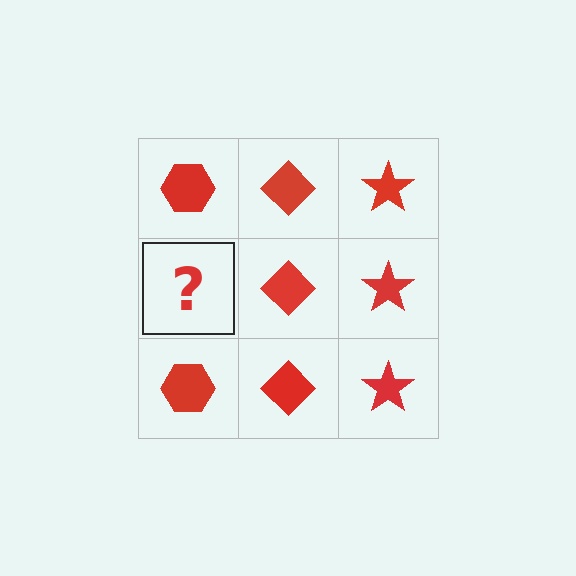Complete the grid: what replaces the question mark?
The question mark should be replaced with a red hexagon.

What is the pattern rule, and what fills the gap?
The rule is that each column has a consistent shape. The gap should be filled with a red hexagon.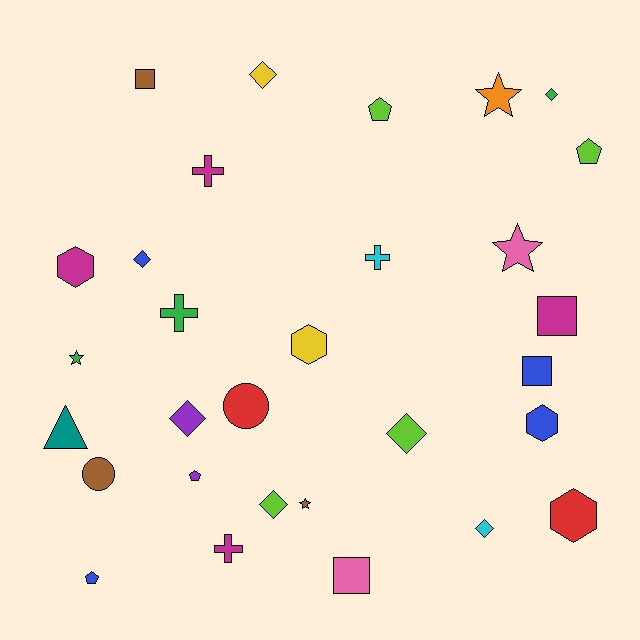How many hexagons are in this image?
There are 4 hexagons.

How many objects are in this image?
There are 30 objects.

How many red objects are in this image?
There are 2 red objects.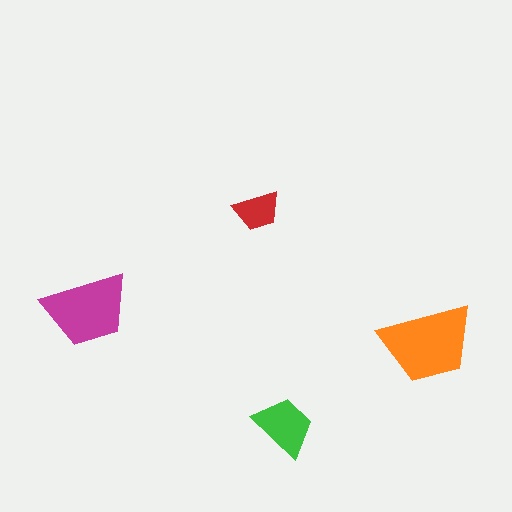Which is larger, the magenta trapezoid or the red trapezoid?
The magenta one.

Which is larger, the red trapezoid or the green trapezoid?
The green one.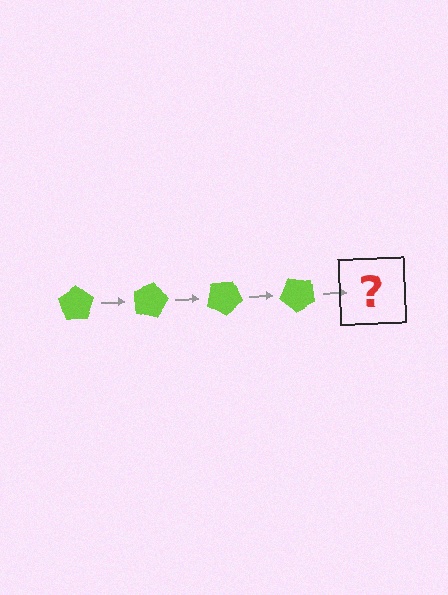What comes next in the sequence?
The next element should be a lime pentagon rotated 60 degrees.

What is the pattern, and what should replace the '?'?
The pattern is that the pentagon rotates 15 degrees each step. The '?' should be a lime pentagon rotated 60 degrees.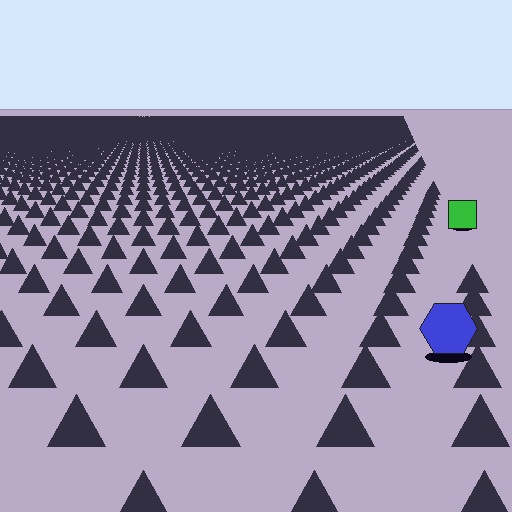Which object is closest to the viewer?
The blue hexagon is closest. The texture marks near it are larger and more spread out.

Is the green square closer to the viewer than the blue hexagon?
No. The blue hexagon is closer — you can tell from the texture gradient: the ground texture is coarser near it.